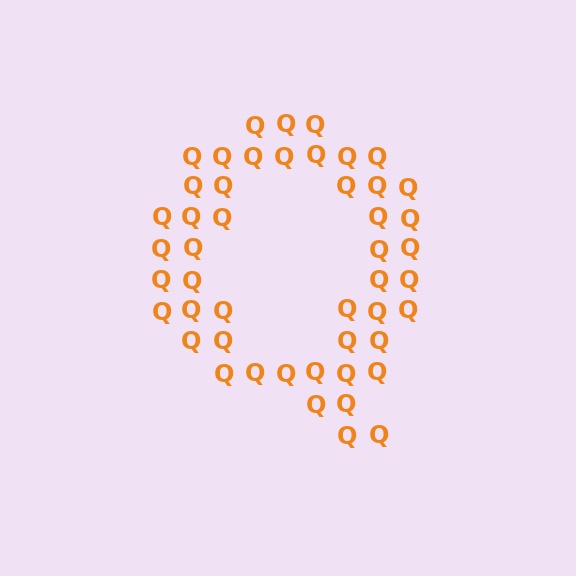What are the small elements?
The small elements are letter Q's.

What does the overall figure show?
The overall figure shows the letter Q.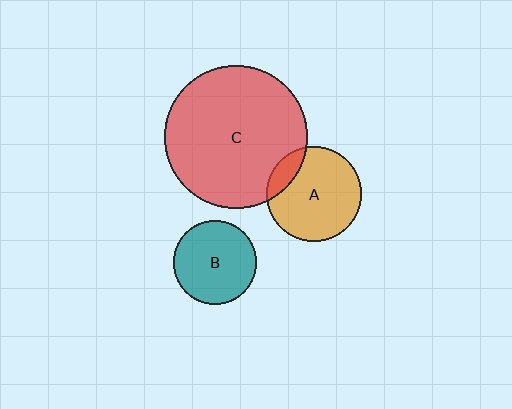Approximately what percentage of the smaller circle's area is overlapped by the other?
Approximately 15%.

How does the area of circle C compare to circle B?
Approximately 3.0 times.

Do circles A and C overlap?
Yes.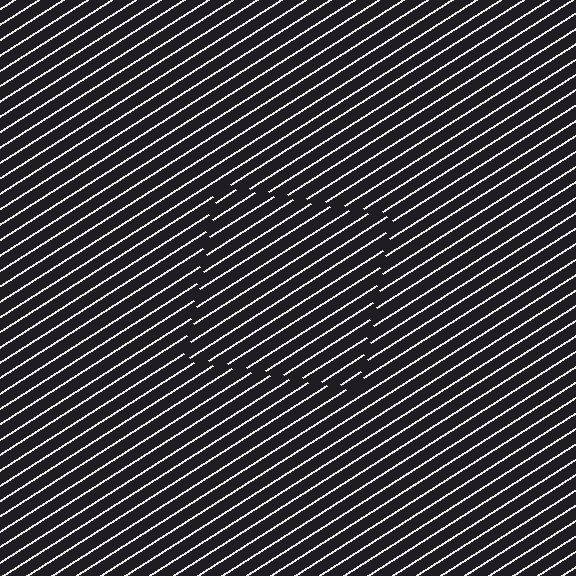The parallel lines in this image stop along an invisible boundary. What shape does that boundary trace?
An illusory square. The interior of the shape contains the same grating, shifted by half a period — the contour is defined by the phase discontinuity where line-ends from the inner and outer gratings abut.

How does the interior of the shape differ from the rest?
The interior of the shape contains the same grating, shifted by half a period — the contour is defined by the phase discontinuity where line-ends from the inner and outer gratings abut.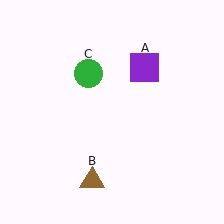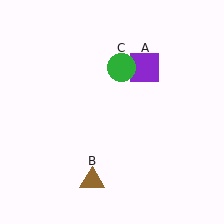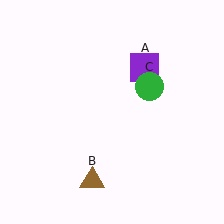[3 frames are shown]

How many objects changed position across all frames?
1 object changed position: green circle (object C).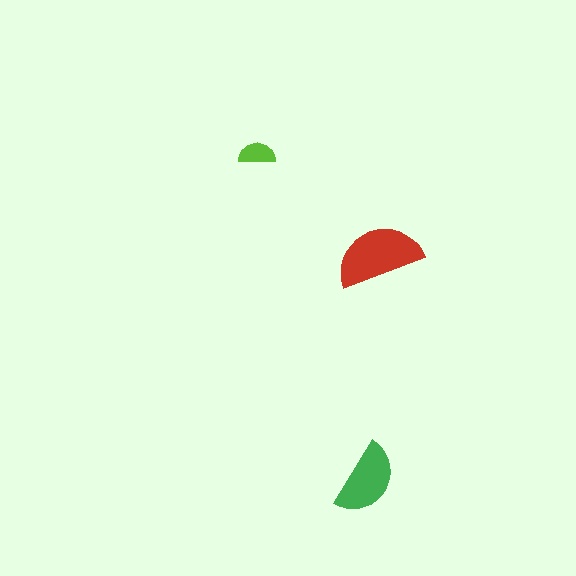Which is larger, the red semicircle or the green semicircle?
The red one.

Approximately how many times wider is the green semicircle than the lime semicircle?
About 2 times wider.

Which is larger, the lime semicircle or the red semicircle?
The red one.